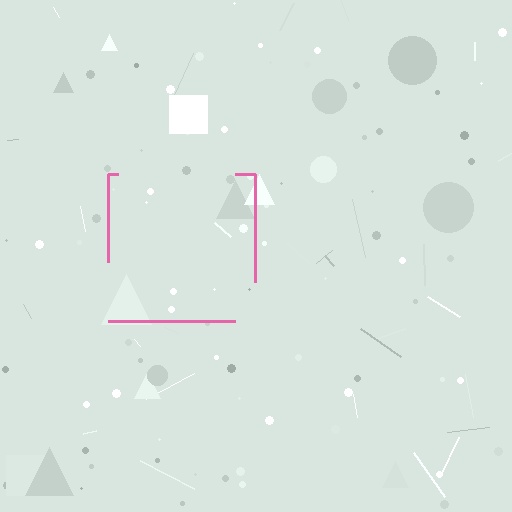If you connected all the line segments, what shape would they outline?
They would outline a square.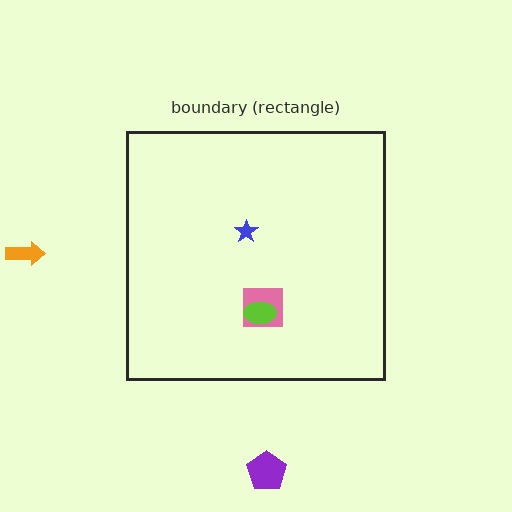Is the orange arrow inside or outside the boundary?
Outside.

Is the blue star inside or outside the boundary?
Inside.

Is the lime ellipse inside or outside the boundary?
Inside.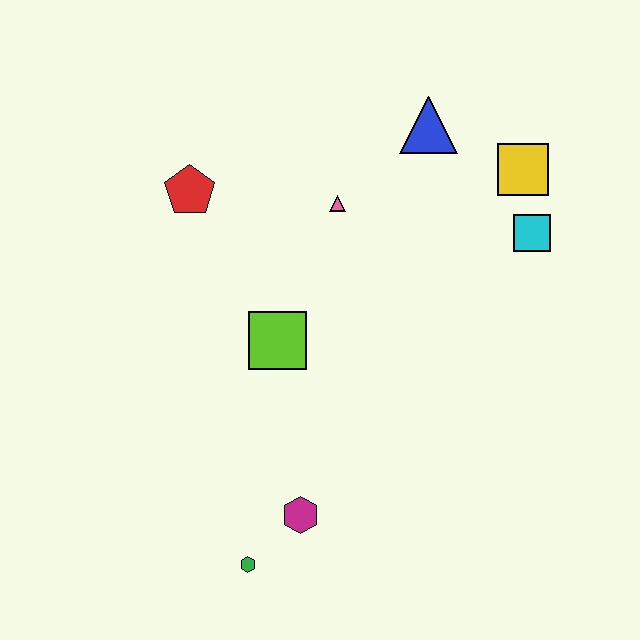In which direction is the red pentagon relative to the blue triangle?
The red pentagon is to the left of the blue triangle.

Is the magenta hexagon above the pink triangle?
No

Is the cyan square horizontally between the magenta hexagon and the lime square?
No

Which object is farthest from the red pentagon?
The green hexagon is farthest from the red pentagon.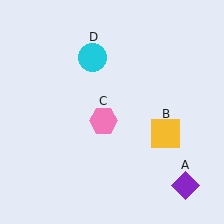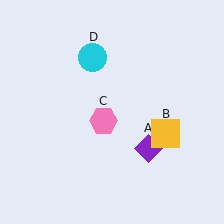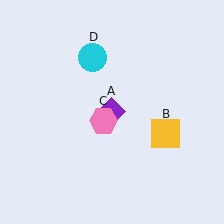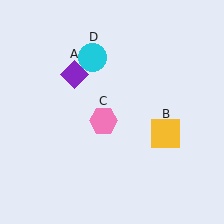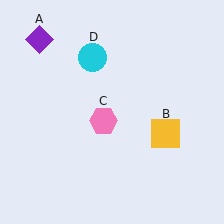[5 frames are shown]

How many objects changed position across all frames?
1 object changed position: purple diamond (object A).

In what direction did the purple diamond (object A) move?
The purple diamond (object A) moved up and to the left.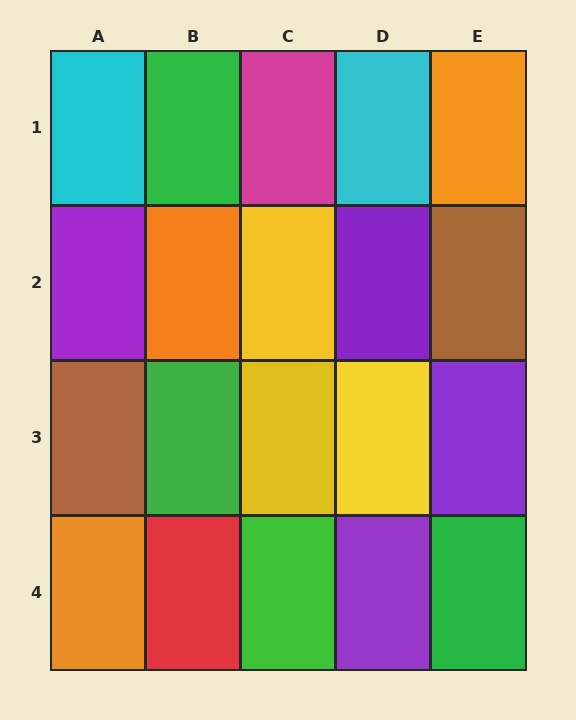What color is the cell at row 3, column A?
Brown.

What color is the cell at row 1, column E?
Orange.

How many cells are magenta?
1 cell is magenta.